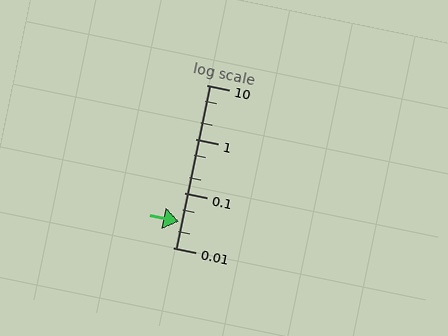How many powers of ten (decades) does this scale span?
The scale spans 3 decades, from 0.01 to 10.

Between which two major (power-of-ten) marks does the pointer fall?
The pointer is between 0.01 and 0.1.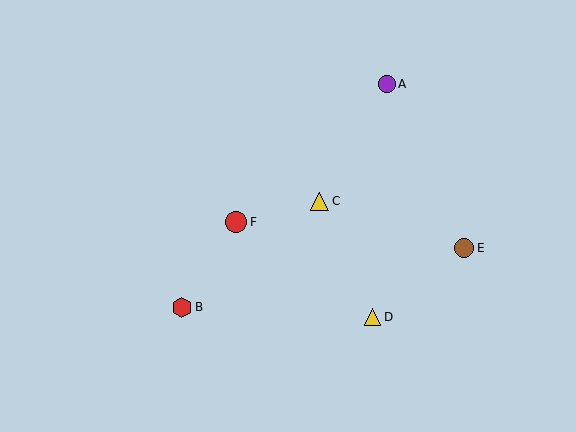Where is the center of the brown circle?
The center of the brown circle is at (464, 248).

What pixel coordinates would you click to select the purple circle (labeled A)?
Click at (387, 84) to select the purple circle A.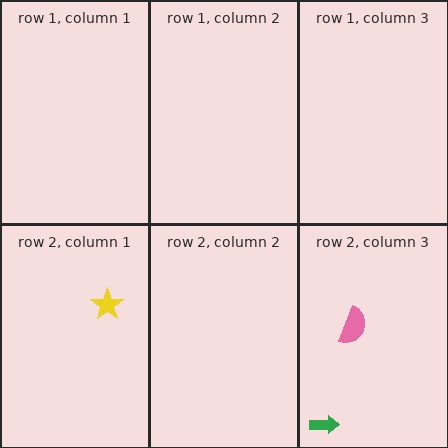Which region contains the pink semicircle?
The row 2, column 3 region.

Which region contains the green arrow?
The row 2, column 3 region.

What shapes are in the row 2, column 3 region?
The pink semicircle, the green arrow.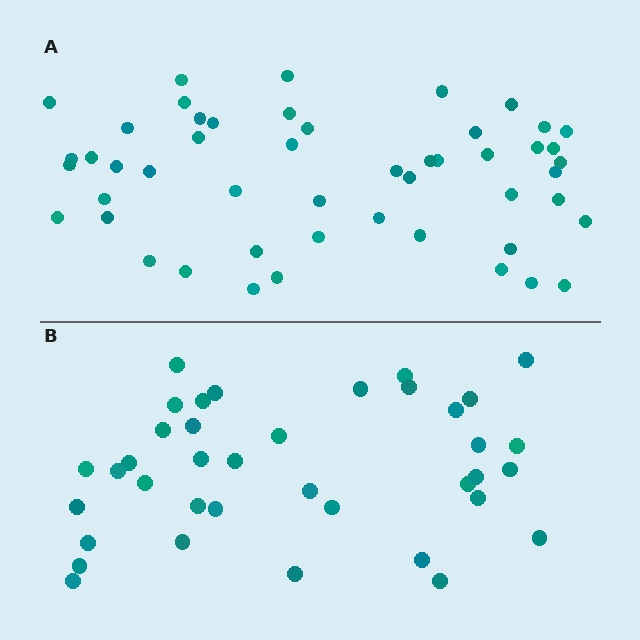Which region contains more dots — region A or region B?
Region A (the top region) has more dots.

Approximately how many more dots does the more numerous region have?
Region A has roughly 12 or so more dots than region B.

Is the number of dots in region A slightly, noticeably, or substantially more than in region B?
Region A has noticeably more, but not dramatically so. The ratio is roughly 1.3 to 1.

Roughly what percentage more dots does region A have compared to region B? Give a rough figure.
About 30% more.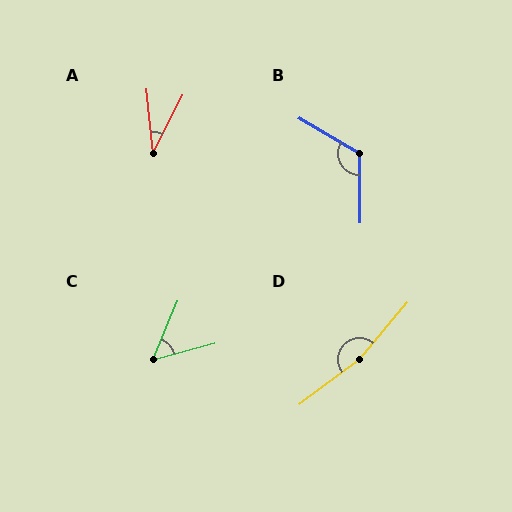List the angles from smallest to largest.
A (33°), C (52°), B (121°), D (167°).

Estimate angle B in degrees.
Approximately 121 degrees.